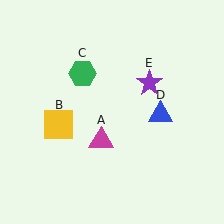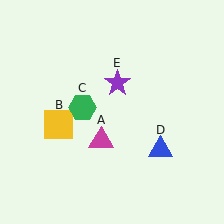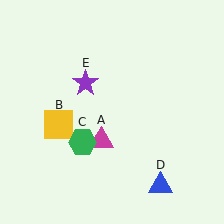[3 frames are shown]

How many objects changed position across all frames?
3 objects changed position: green hexagon (object C), blue triangle (object D), purple star (object E).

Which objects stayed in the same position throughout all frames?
Magenta triangle (object A) and yellow square (object B) remained stationary.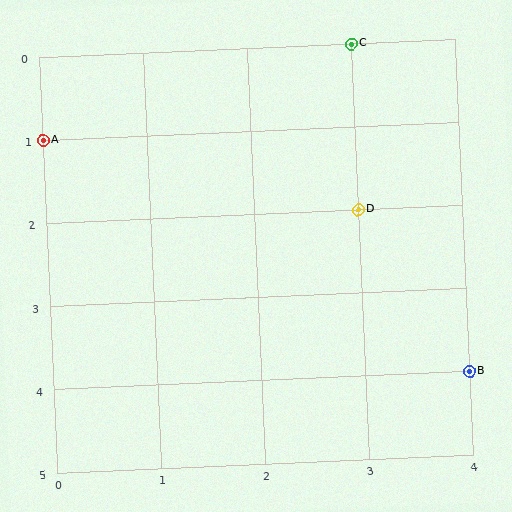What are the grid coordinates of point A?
Point A is at grid coordinates (0, 1).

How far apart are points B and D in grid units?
Points B and D are 1 column and 2 rows apart (about 2.2 grid units diagonally).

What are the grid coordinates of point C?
Point C is at grid coordinates (3, 0).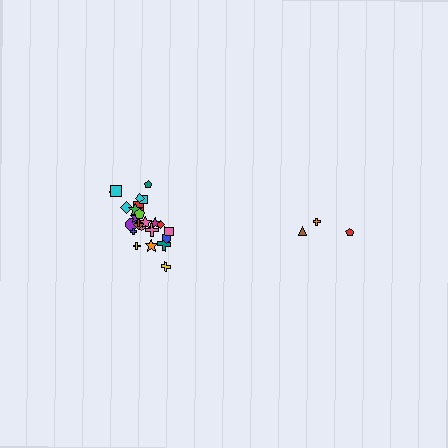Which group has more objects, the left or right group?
The left group.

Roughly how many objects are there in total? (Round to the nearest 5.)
Roughly 30 objects in total.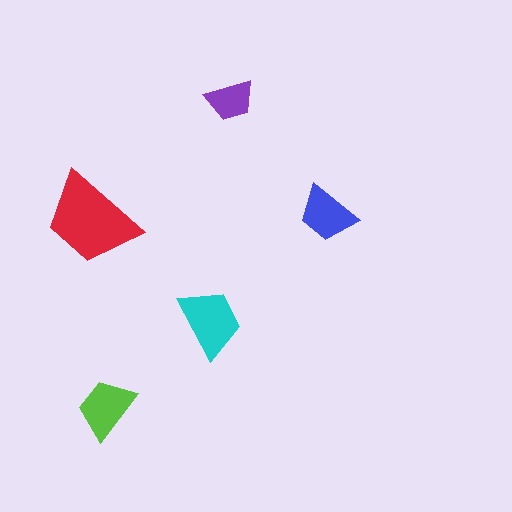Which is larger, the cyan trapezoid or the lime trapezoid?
The cyan one.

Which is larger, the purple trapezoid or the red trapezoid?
The red one.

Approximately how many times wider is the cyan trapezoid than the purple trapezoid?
About 1.5 times wider.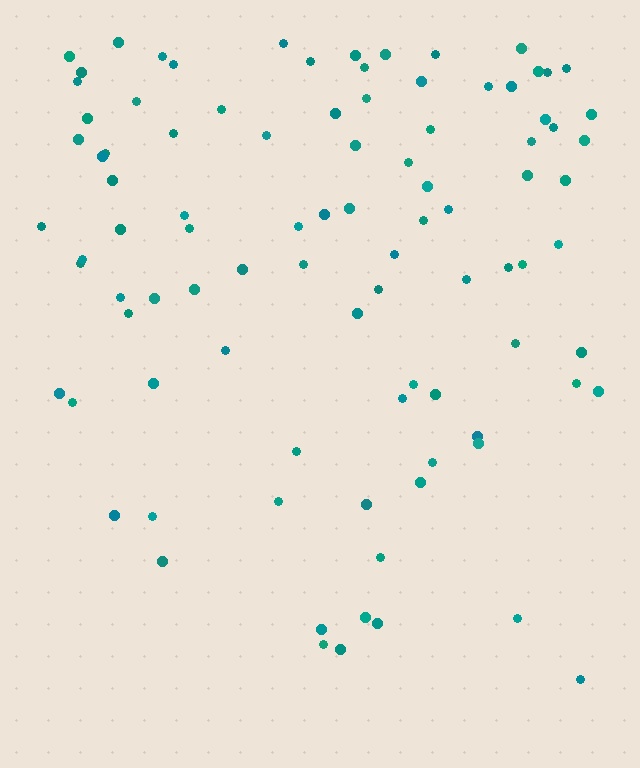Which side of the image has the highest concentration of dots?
The top.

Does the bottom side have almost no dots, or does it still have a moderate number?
Still a moderate number, just noticeably fewer than the top.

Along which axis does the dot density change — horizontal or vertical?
Vertical.